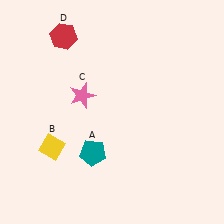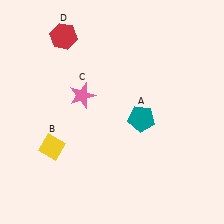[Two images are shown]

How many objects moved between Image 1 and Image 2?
1 object moved between the two images.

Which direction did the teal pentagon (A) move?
The teal pentagon (A) moved right.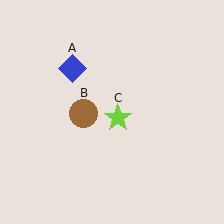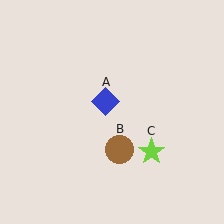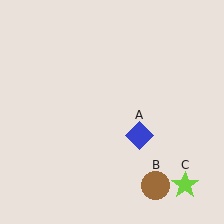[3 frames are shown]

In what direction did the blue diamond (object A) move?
The blue diamond (object A) moved down and to the right.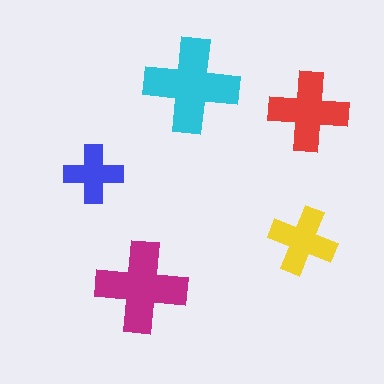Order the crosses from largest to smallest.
the cyan one, the magenta one, the red one, the yellow one, the blue one.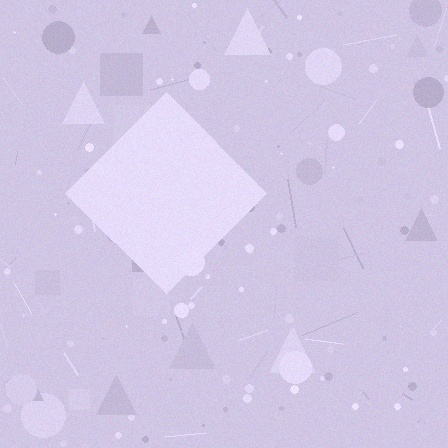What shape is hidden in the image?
A diamond is hidden in the image.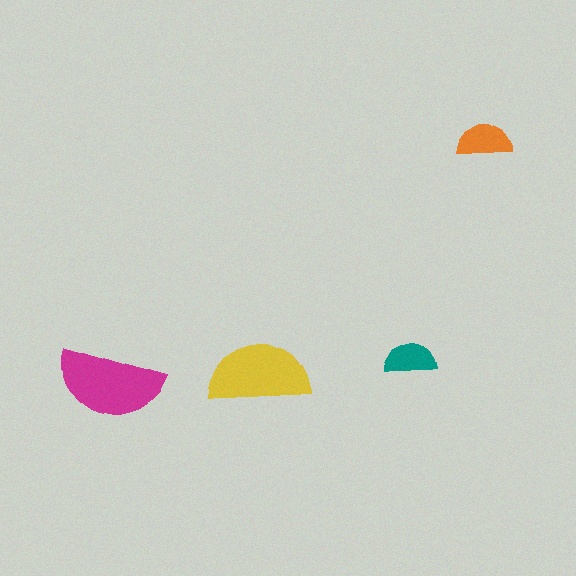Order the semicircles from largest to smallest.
the magenta one, the yellow one, the orange one, the teal one.